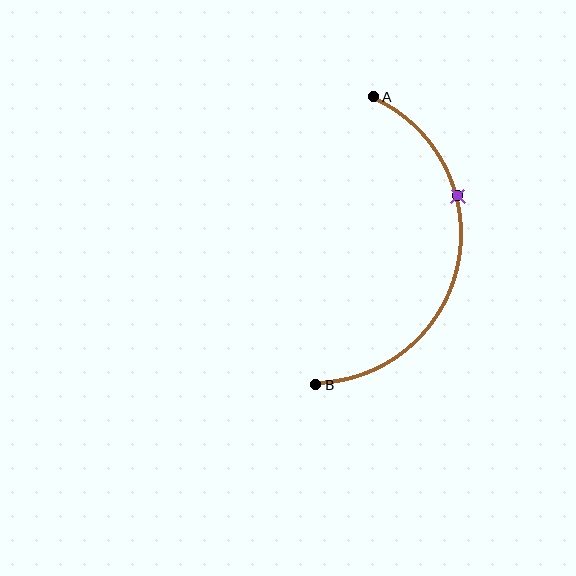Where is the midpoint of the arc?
The arc midpoint is the point on the curve farthest from the straight line joining A and B. It sits to the right of that line.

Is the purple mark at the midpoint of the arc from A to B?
No. The purple mark lies on the arc but is closer to endpoint A. The arc midpoint would be at the point on the curve equidistant along the arc from both A and B.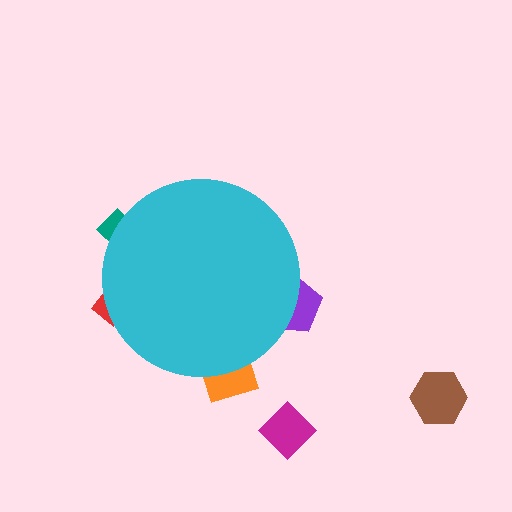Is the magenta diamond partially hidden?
No, the magenta diamond is fully visible.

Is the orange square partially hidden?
Yes, the orange square is partially hidden behind the cyan circle.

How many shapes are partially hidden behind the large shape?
4 shapes are partially hidden.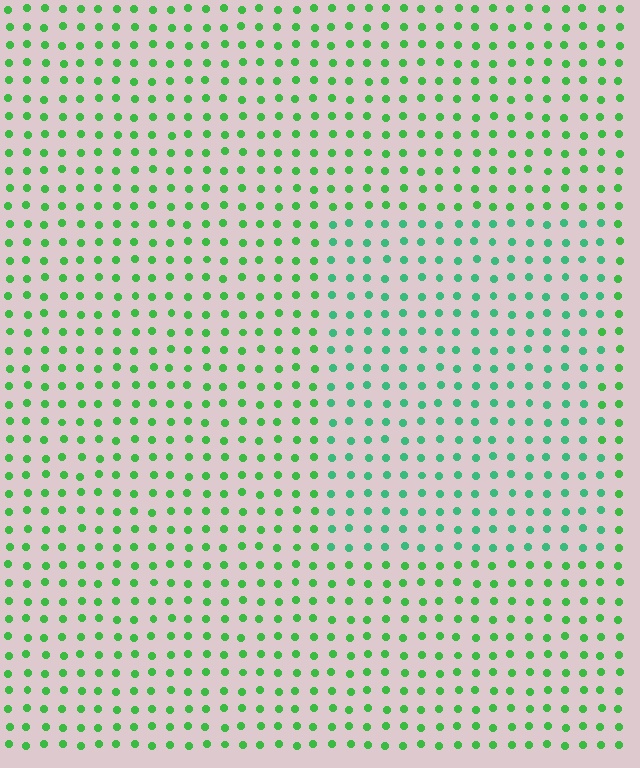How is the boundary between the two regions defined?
The boundary is defined purely by a slight shift in hue (about 27 degrees). Spacing, size, and orientation are identical on both sides.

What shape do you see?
I see a rectangle.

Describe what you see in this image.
The image is filled with small green elements in a uniform arrangement. A rectangle-shaped region is visible where the elements are tinted to a slightly different hue, forming a subtle color boundary.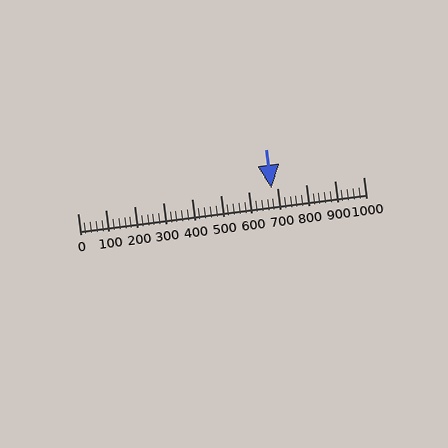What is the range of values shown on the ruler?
The ruler shows values from 0 to 1000.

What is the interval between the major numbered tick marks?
The major tick marks are spaced 100 units apart.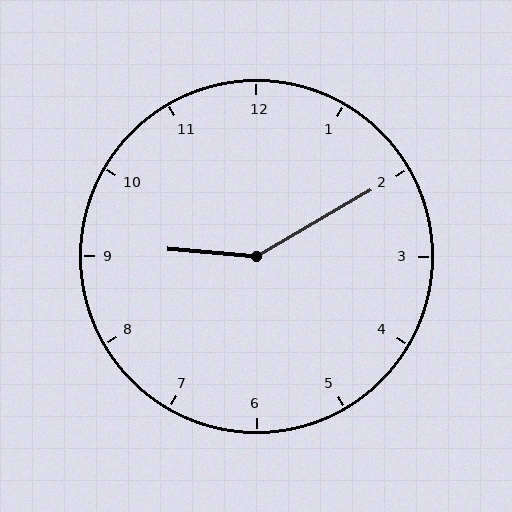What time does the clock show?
9:10.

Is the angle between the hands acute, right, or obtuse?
It is obtuse.